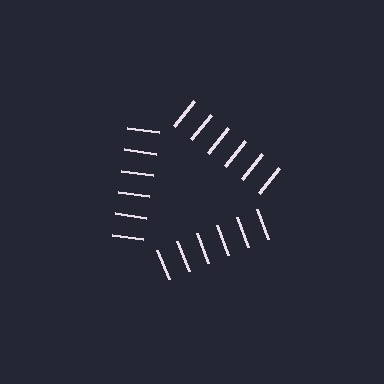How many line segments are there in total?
18 — 6 along each of the 3 edges.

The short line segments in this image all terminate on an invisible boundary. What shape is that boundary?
An illusory triangle — the line segments terminate on its edges but no continuous stroke is drawn.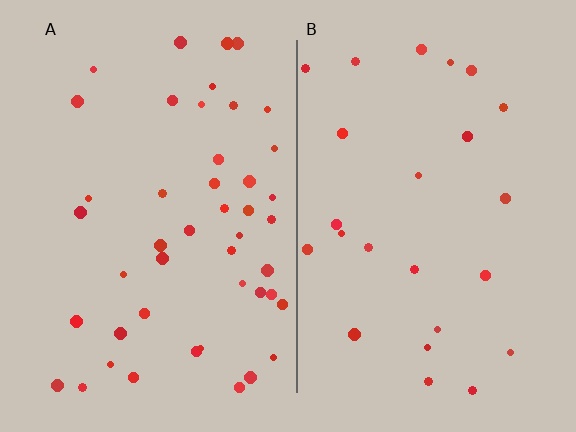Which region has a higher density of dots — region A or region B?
A (the left).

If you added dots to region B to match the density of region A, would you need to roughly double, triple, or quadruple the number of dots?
Approximately double.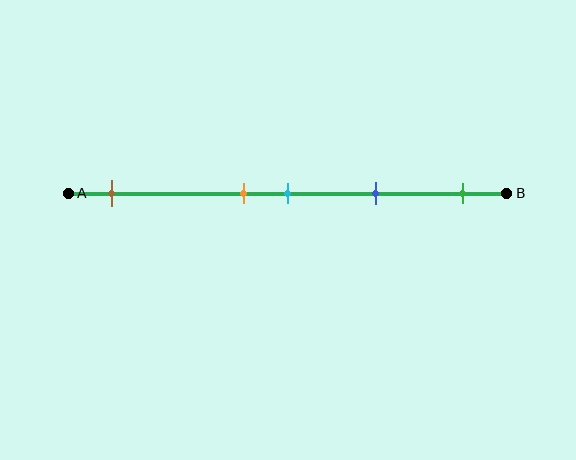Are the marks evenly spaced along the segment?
No, the marks are not evenly spaced.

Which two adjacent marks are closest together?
The orange and cyan marks are the closest adjacent pair.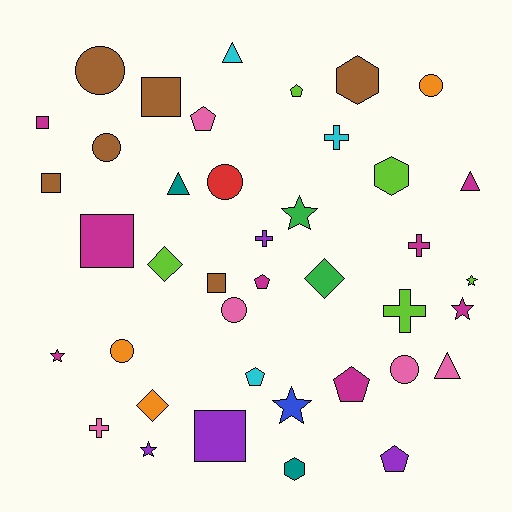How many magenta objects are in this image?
There are 8 magenta objects.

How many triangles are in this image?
There are 4 triangles.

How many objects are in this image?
There are 40 objects.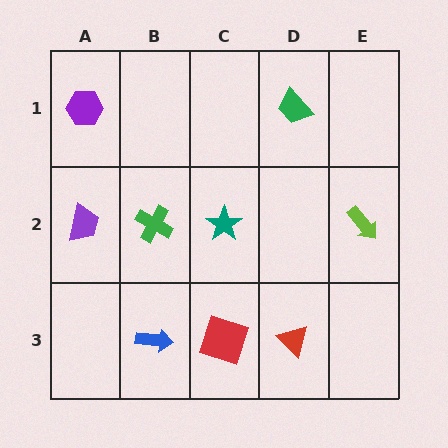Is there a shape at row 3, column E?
No, that cell is empty.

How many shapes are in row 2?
4 shapes.